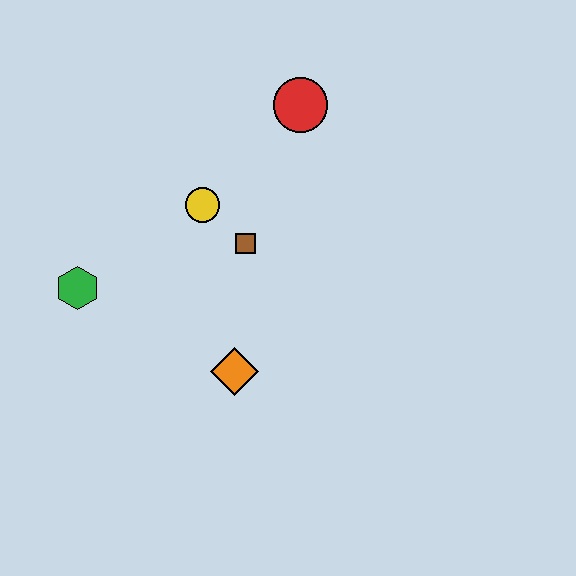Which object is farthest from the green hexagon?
The red circle is farthest from the green hexagon.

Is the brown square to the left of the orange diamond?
No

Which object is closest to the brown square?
The yellow circle is closest to the brown square.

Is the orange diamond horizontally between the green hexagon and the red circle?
Yes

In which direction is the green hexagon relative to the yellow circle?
The green hexagon is to the left of the yellow circle.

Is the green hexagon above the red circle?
No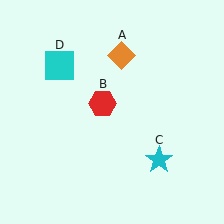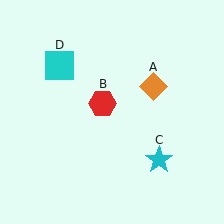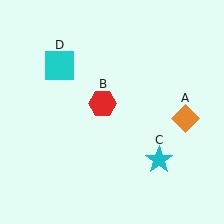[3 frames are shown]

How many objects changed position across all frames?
1 object changed position: orange diamond (object A).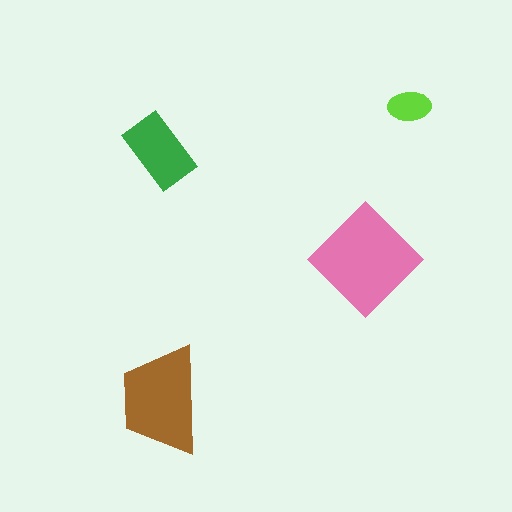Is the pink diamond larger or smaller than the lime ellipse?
Larger.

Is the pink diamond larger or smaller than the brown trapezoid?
Larger.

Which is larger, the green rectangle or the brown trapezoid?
The brown trapezoid.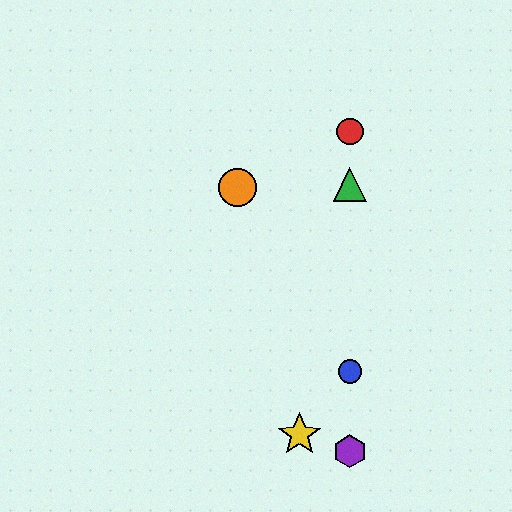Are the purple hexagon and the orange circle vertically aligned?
No, the purple hexagon is at x≈350 and the orange circle is at x≈238.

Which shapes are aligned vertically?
The red circle, the blue circle, the green triangle, the purple hexagon are aligned vertically.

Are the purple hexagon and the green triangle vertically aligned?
Yes, both are at x≈350.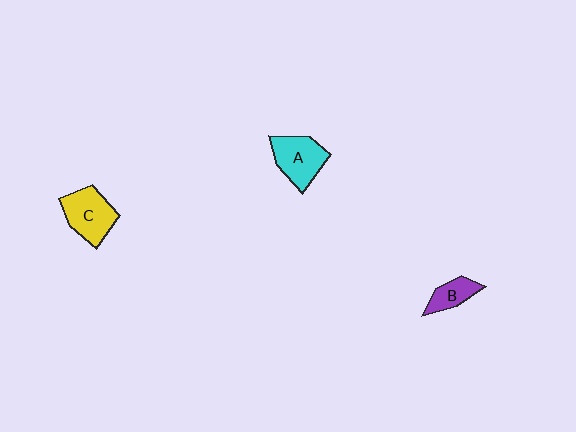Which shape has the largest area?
Shape C (yellow).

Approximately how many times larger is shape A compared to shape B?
Approximately 1.7 times.